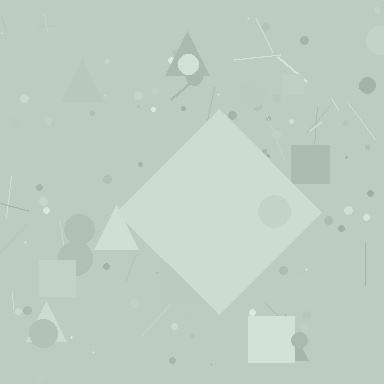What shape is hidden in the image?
A diamond is hidden in the image.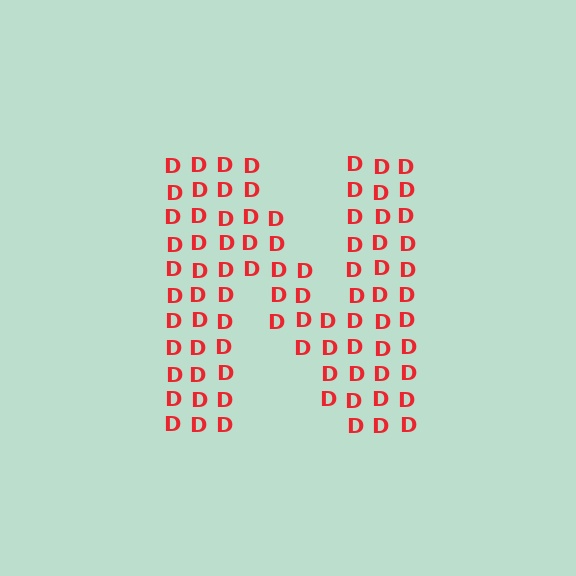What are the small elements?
The small elements are letter D's.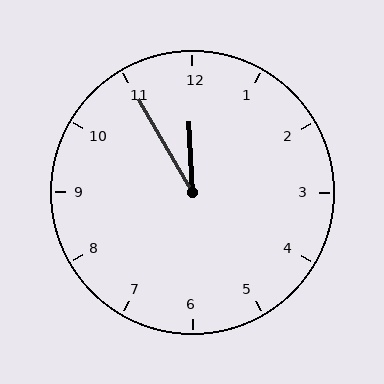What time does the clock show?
11:55.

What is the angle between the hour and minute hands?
Approximately 28 degrees.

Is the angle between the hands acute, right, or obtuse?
It is acute.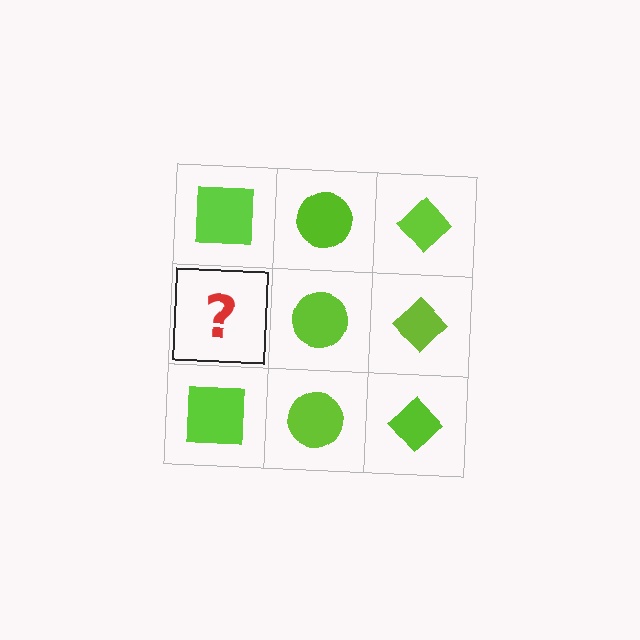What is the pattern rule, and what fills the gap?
The rule is that each column has a consistent shape. The gap should be filled with a lime square.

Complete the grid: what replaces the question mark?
The question mark should be replaced with a lime square.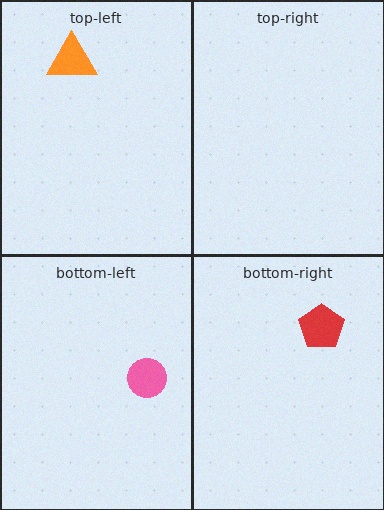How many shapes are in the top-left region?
1.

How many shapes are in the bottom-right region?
1.